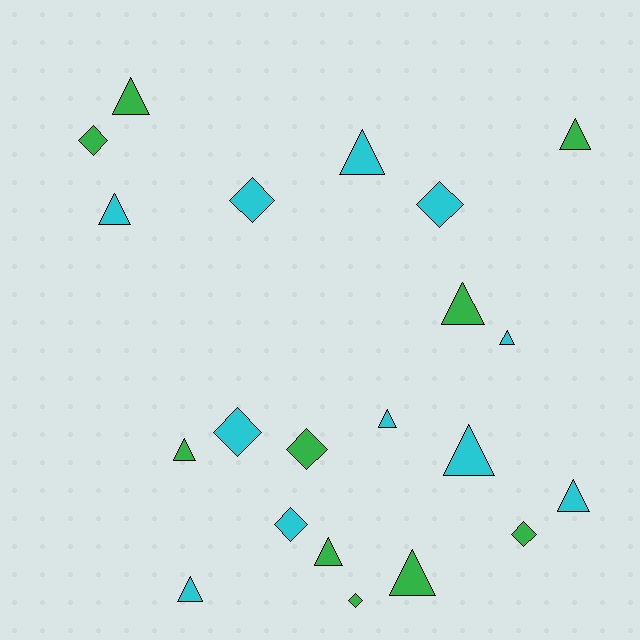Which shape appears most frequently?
Triangle, with 13 objects.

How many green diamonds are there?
There are 4 green diamonds.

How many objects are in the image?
There are 21 objects.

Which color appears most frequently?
Cyan, with 11 objects.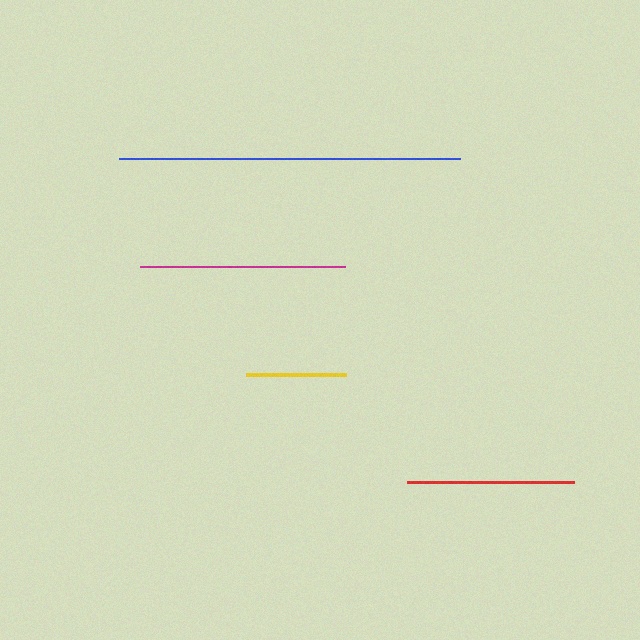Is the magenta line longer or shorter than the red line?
The magenta line is longer than the red line.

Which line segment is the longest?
The blue line is the longest at approximately 342 pixels.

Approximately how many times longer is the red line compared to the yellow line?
The red line is approximately 1.7 times the length of the yellow line.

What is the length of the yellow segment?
The yellow segment is approximately 100 pixels long.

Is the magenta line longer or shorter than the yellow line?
The magenta line is longer than the yellow line.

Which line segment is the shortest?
The yellow line is the shortest at approximately 100 pixels.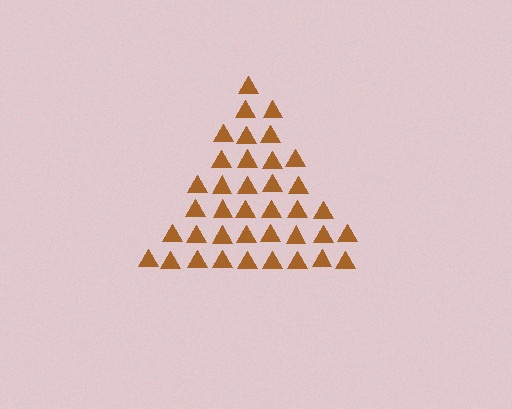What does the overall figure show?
The overall figure shows a triangle.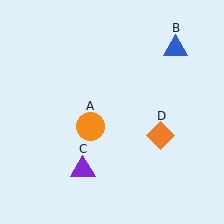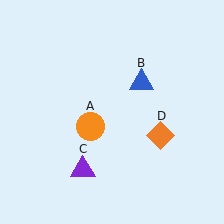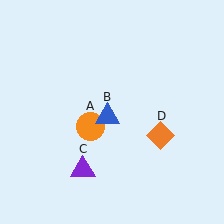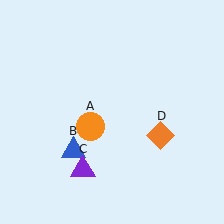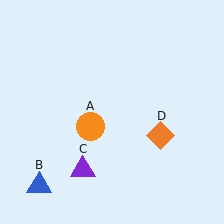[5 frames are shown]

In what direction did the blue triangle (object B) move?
The blue triangle (object B) moved down and to the left.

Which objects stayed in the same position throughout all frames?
Orange circle (object A) and purple triangle (object C) and orange diamond (object D) remained stationary.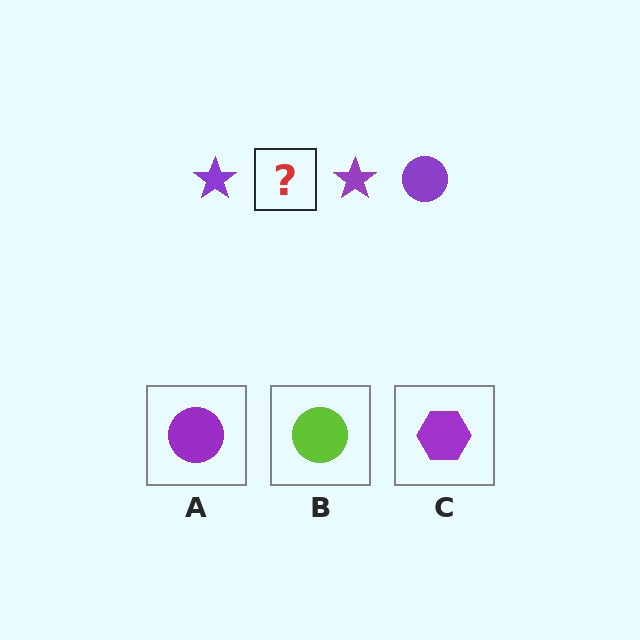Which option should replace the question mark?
Option A.